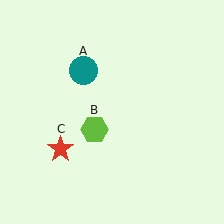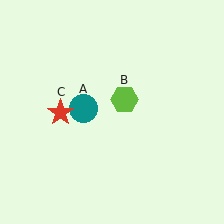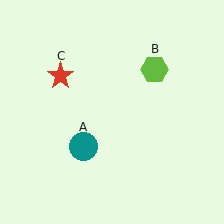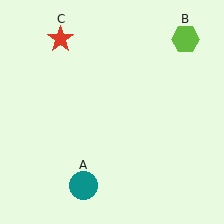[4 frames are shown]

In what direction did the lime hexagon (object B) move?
The lime hexagon (object B) moved up and to the right.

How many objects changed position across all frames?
3 objects changed position: teal circle (object A), lime hexagon (object B), red star (object C).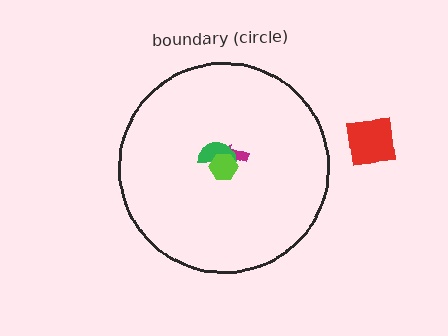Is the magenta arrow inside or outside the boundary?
Inside.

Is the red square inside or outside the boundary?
Outside.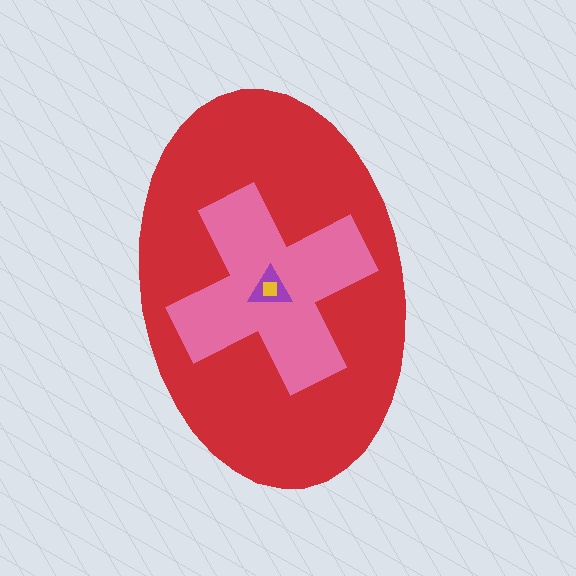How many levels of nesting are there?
4.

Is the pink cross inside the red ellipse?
Yes.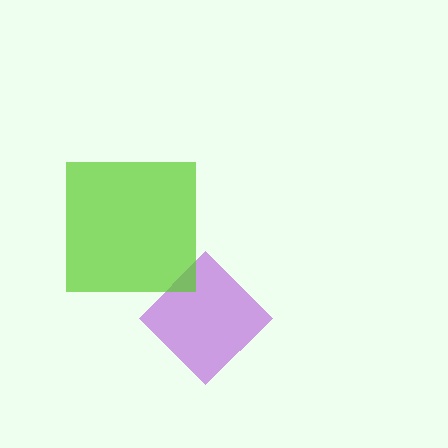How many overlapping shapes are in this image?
There are 2 overlapping shapes in the image.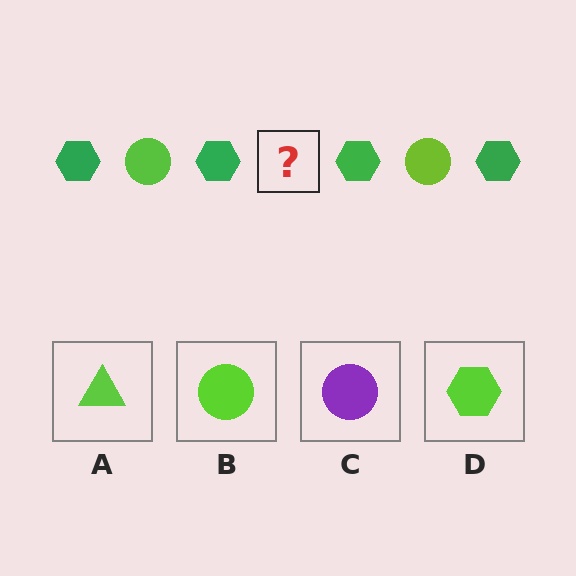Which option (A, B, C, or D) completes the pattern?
B.